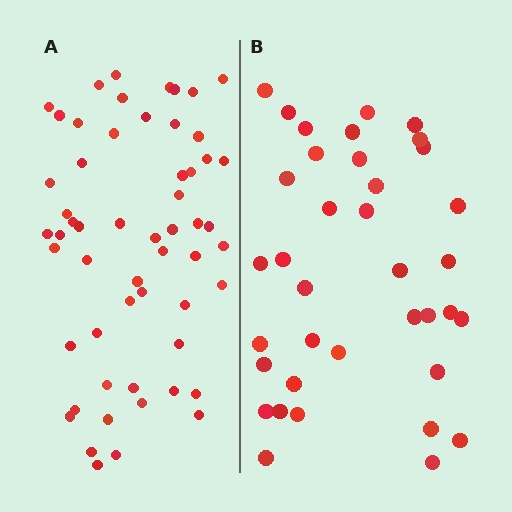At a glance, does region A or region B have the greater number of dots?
Region A (the left region) has more dots.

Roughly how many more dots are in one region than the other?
Region A has approximately 20 more dots than region B.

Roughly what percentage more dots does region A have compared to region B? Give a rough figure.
About 50% more.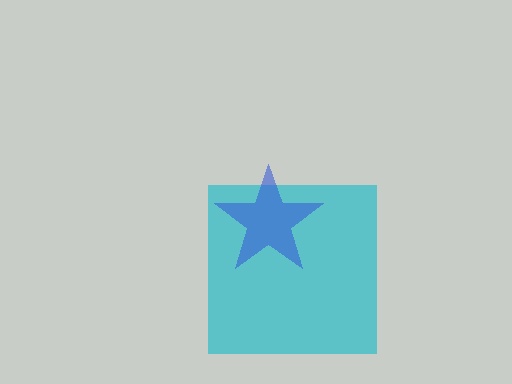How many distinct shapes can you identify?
There are 2 distinct shapes: a cyan square, a blue star.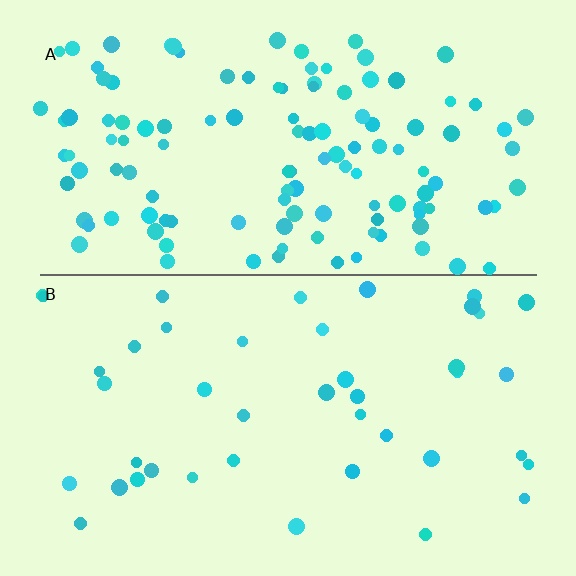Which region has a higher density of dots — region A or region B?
A (the top).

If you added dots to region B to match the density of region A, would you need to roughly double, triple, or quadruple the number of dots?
Approximately triple.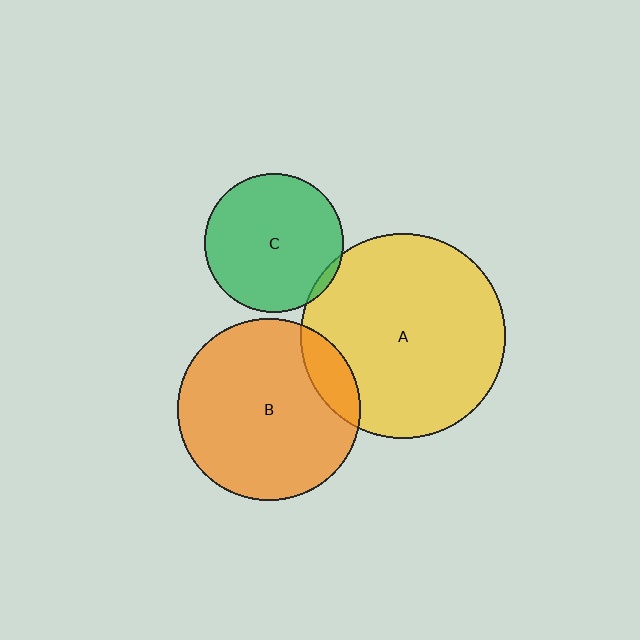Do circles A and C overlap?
Yes.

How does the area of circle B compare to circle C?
Approximately 1.7 times.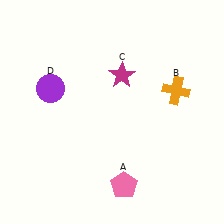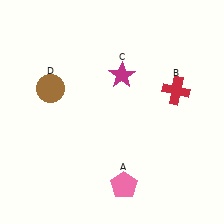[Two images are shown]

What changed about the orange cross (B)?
In Image 1, B is orange. In Image 2, it changed to red.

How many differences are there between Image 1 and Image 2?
There are 2 differences between the two images.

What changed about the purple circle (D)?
In Image 1, D is purple. In Image 2, it changed to brown.